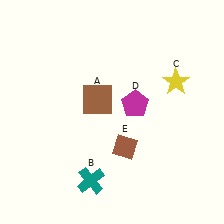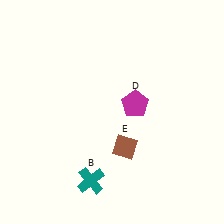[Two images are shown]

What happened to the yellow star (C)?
The yellow star (C) was removed in Image 2. It was in the top-right area of Image 1.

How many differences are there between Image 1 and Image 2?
There are 2 differences between the two images.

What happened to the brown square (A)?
The brown square (A) was removed in Image 2. It was in the top-left area of Image 1.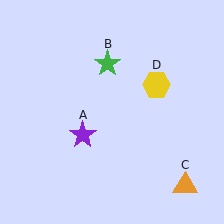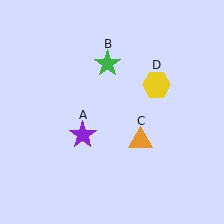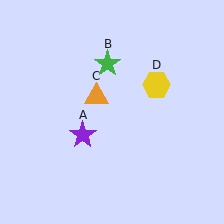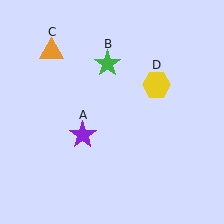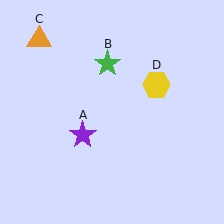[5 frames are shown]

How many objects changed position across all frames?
1 object changed position: orange triangle (object C).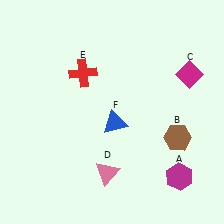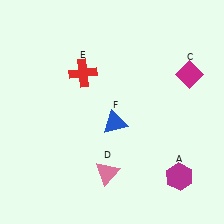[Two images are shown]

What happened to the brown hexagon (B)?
The brown hexagon (B) was removed in Image 2. It was in the bottom-right area of Image 1.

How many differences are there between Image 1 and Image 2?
There is 1 difference between the two images.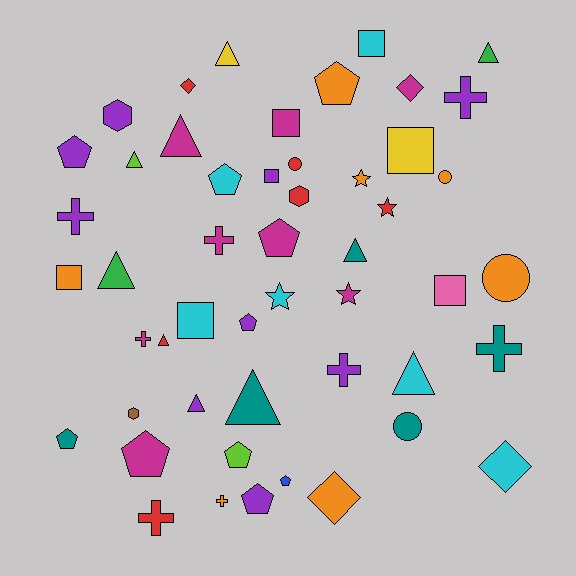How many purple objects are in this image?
There are 9 purple objects.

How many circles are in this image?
There are 4 circles.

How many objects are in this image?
There are 50 objects.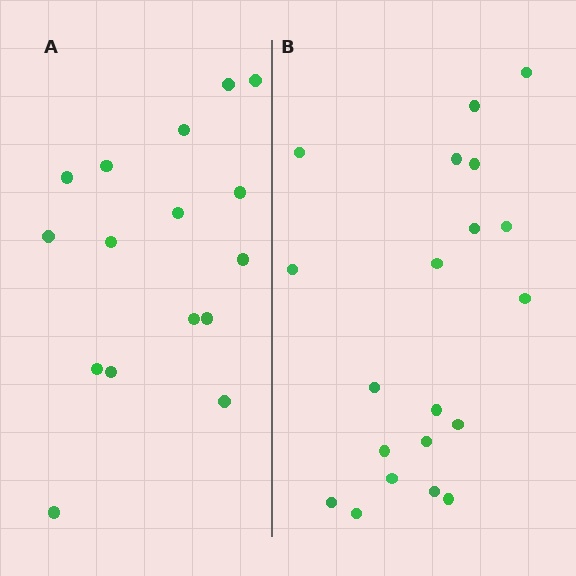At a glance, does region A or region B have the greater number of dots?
Region B (the right region) has more dots.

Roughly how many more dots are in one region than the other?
Region B has about 4 more dots than region A.